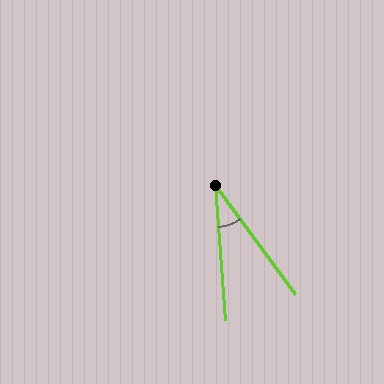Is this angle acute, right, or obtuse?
It is acute.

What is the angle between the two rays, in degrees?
Approximately 32 degrees.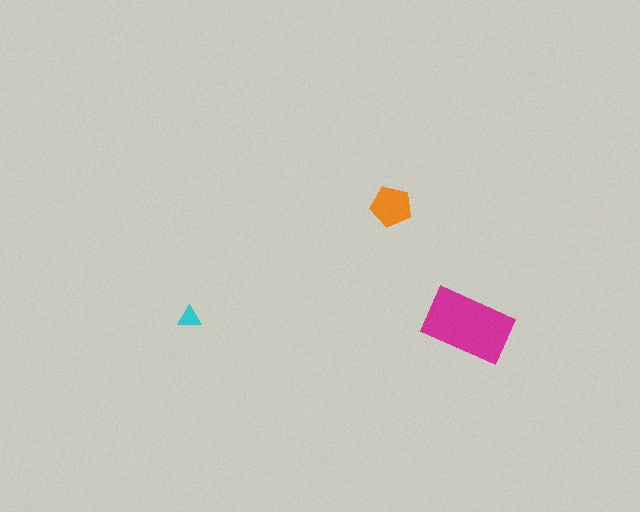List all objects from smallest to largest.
The cyan triangle, the orange pentagon, the magenta rectangle.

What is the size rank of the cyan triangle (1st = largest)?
3rd.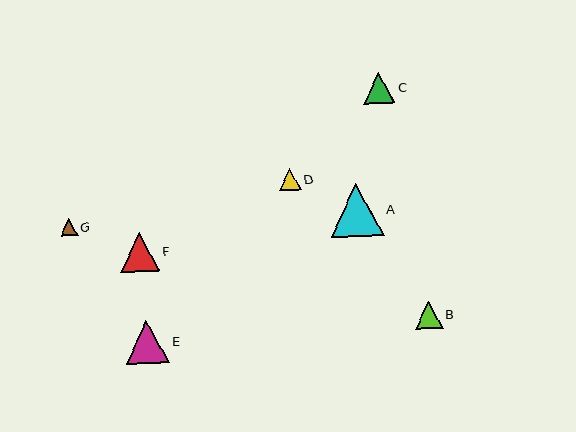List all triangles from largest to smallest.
From largest to smallest: A, E, F, C, B, D, G.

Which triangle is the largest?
Triangle A is the largest with a size of approximately 52 pixels.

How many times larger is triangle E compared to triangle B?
Triangle E is approximately 1.6 times the size of triangle B.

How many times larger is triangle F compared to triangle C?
Triangle F is approximately 1.3 times the size of triangle C.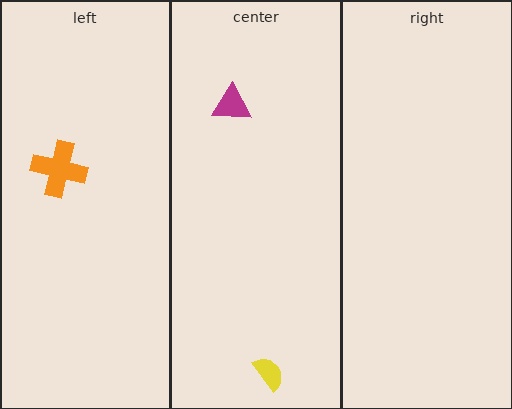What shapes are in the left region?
The orange cross.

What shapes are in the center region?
The yellow semicircle, the magenta triangle.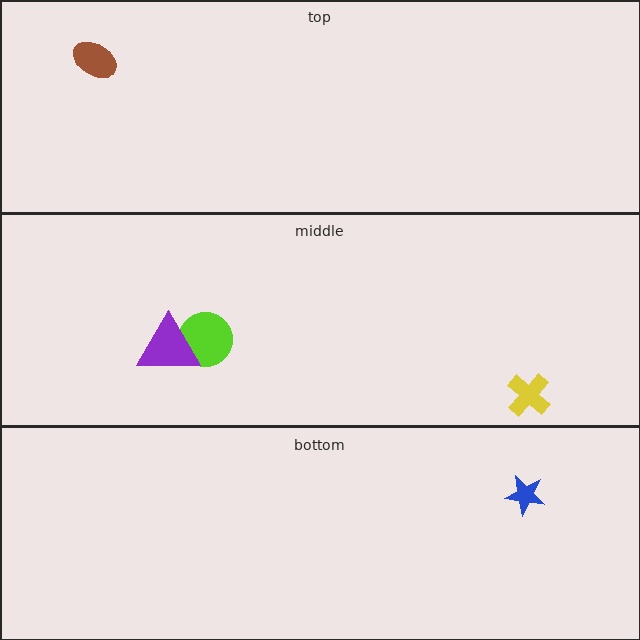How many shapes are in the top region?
1.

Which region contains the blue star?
The bottom region.